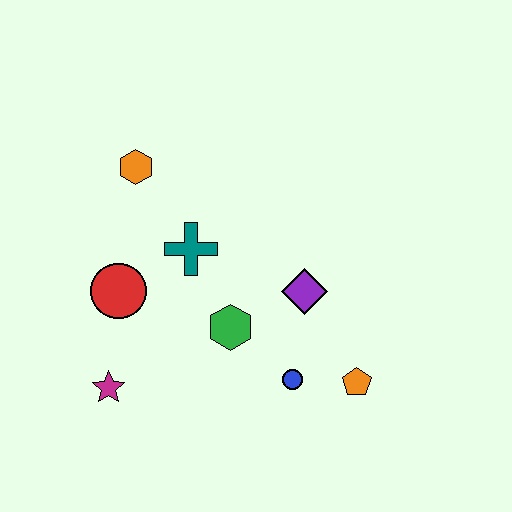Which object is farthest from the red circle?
The orange pentagon is farthest from the red circle.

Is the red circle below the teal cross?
Yes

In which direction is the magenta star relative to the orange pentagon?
The magenta star is to the left of the orange pentagon.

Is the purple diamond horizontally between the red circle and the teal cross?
No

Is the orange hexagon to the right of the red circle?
Yes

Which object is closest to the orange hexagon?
The teal cross is closest to the orange hexagon.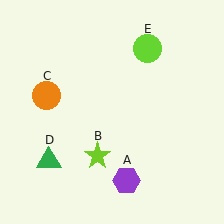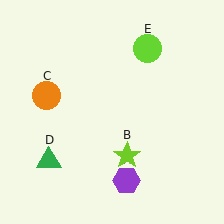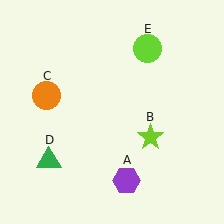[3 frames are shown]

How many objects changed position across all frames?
1 object changed position: lime star (object B).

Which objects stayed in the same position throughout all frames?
Purple hexagon (object A) and orange circle (object C) and green triangle (object D) and lime circle (object E) remained stationary.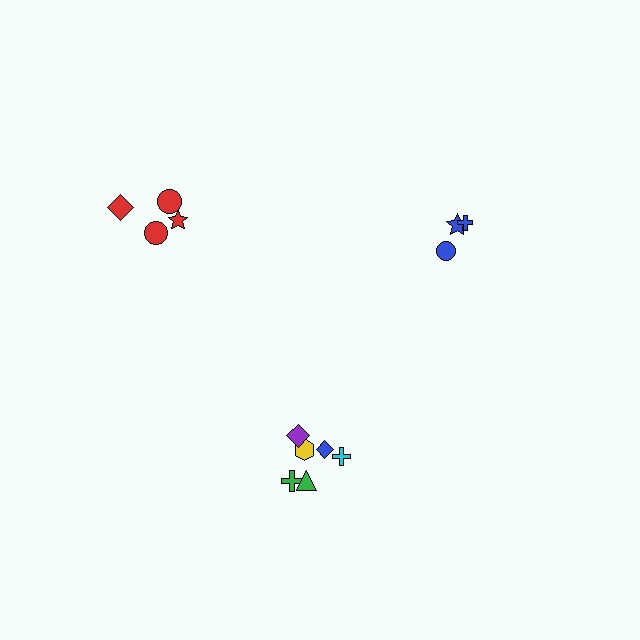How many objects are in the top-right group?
There are 3 objects.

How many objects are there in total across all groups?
There are 14 objects.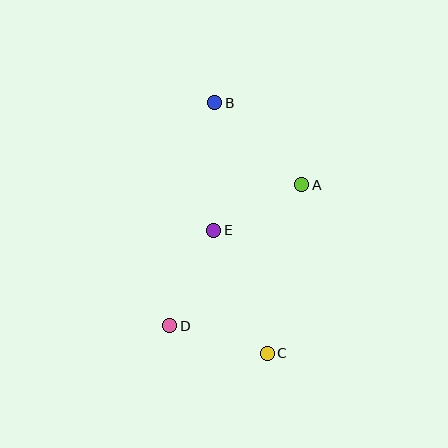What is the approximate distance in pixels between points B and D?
The distance between B and D is approximately 228 pixels.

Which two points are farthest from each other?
Points B and C are farthest from each other.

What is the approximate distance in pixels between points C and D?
The distance between C and D is approximately 102 pixels.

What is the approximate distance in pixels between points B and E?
The distance between B and E is approximately 128 pixels.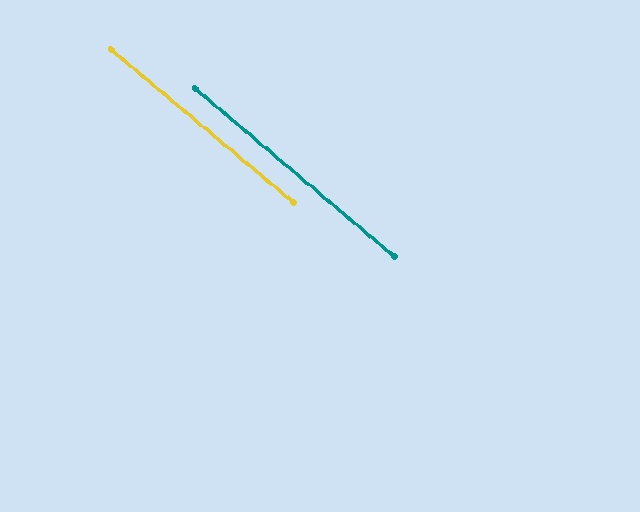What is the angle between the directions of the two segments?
Approximately 0 degrees.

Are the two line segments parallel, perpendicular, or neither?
Parallel — their directions differ by only 0.3°.